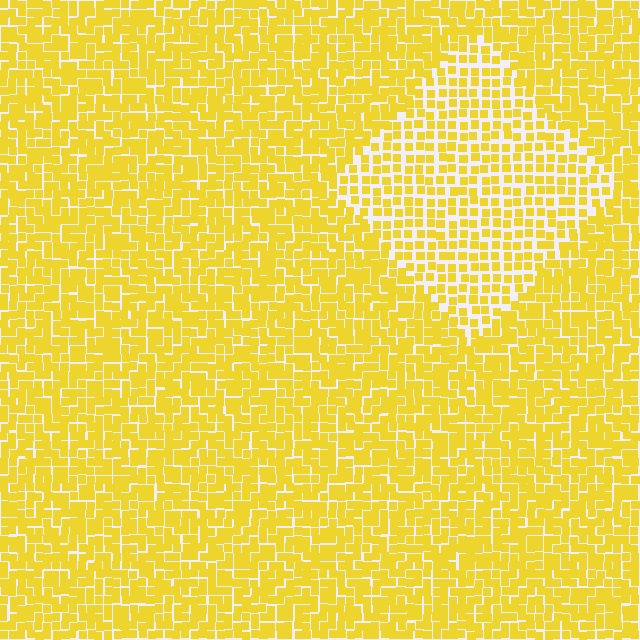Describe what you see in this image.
The image contains small yellow elements arranged at two different densities. A diamond-shaped region is visible where the elements are less densely packed than the surrounding area.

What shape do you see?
I see a diamond.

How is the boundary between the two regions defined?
The boundary is defined by a change in element density (approximately 1.6x ratio). All elements are the same color, size, and shape.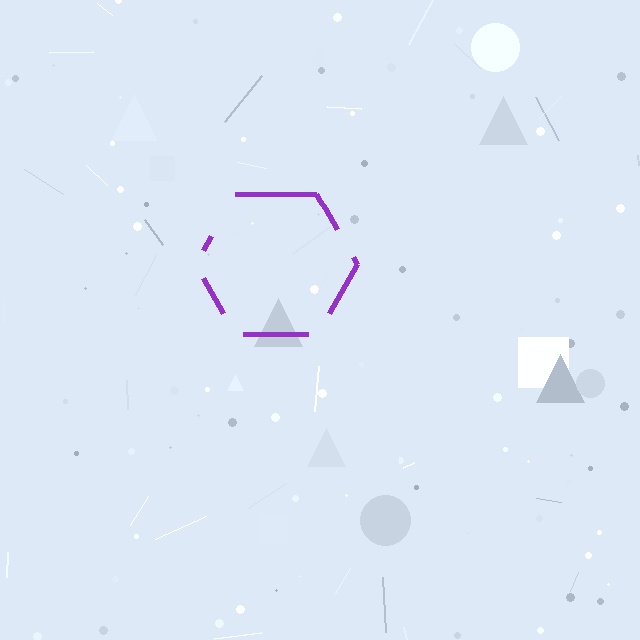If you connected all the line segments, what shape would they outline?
They would outline a hexagon.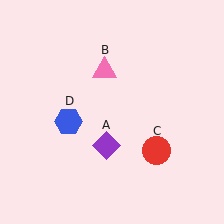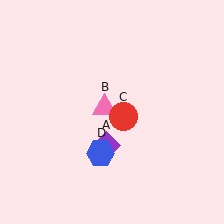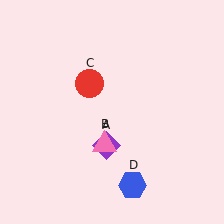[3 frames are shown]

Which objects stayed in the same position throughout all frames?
Purple diamond (object A) remained stationary.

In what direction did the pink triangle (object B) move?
The pink triangle (object B) moved down.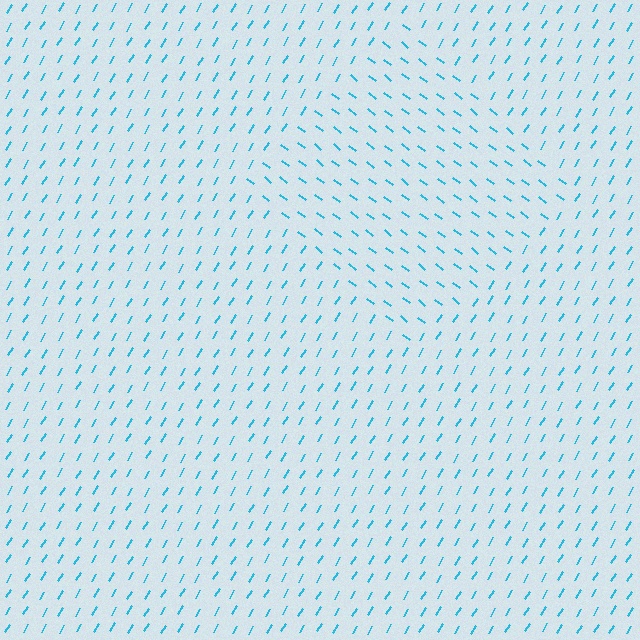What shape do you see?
I see a diamond.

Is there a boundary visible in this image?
Yes, there is a texture boundary formed by a change in line orientation.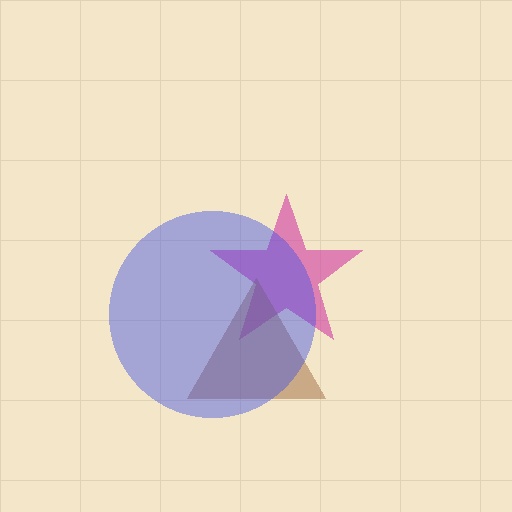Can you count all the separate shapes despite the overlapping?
Yes, there are 3 separate shapes.